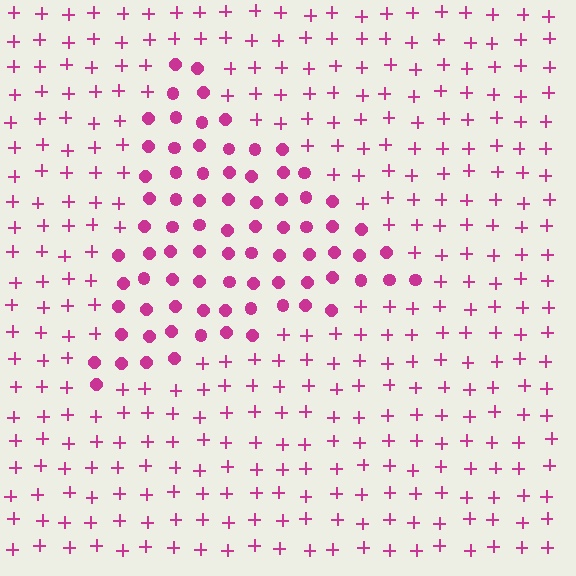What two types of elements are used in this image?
The image uses circles inside the triangle region and plus signs outside it.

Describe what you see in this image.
The image is filled with small magenta elements arranged in a uniform grid. A triangle-shaped region contains circles, while the surrounding area contains plus signs. The boundary is defined purely by the change in element shape.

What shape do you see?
I see a triangle.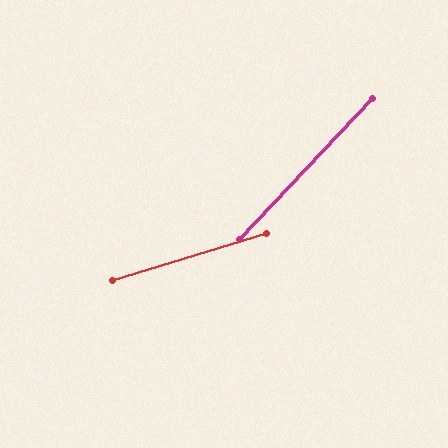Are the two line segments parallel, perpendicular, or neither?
Neither parallel nor perpendicular — they differ by about 30°.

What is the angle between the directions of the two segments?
Approximately 30 degrees.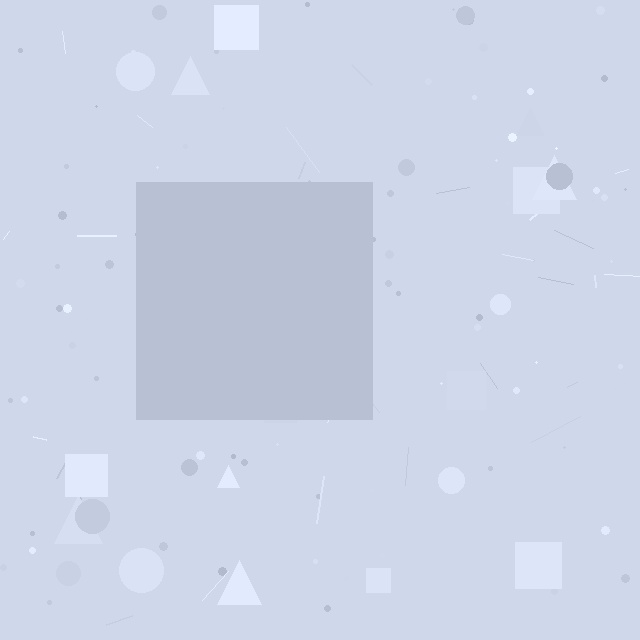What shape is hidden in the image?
A square is hidden in the image.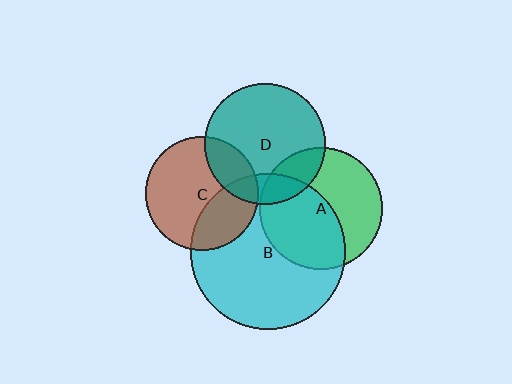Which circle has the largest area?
Circle B (cyan).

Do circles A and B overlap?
Yes.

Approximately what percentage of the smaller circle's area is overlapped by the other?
Approximately 50%.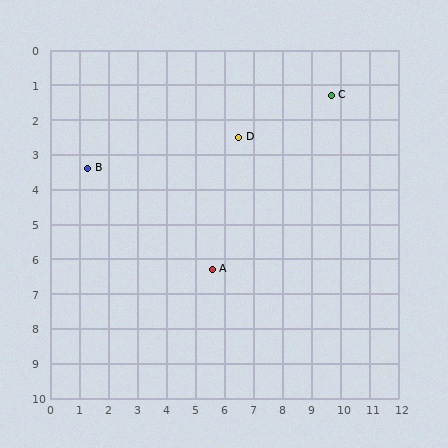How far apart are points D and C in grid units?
Points D and C are about 3.4 grid units apart.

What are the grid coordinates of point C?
Point C is at approximately (9.7, 1.3).